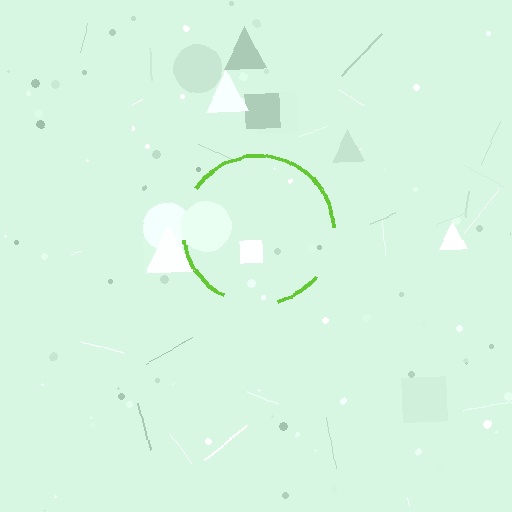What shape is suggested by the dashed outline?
The dashed outline suggests a circle.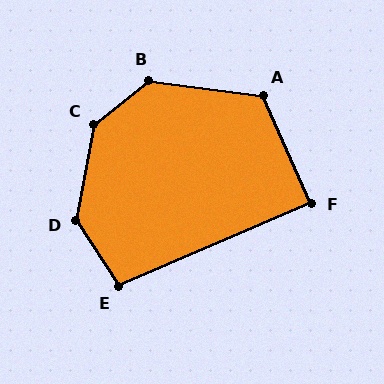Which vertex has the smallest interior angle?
F, at approximately 89 degrees.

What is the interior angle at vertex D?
Approximately 137 degrees (obtuse).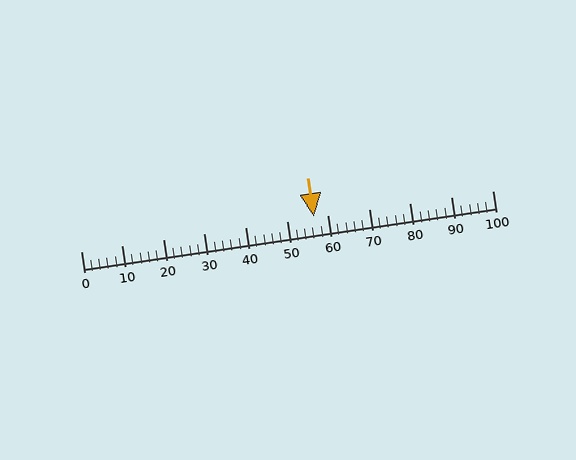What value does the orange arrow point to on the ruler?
The orange arrow points to approximately 56.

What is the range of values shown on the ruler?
The ruler shows values from 0 to 100.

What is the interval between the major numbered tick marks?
The major tick marks are spaced 10 units apart.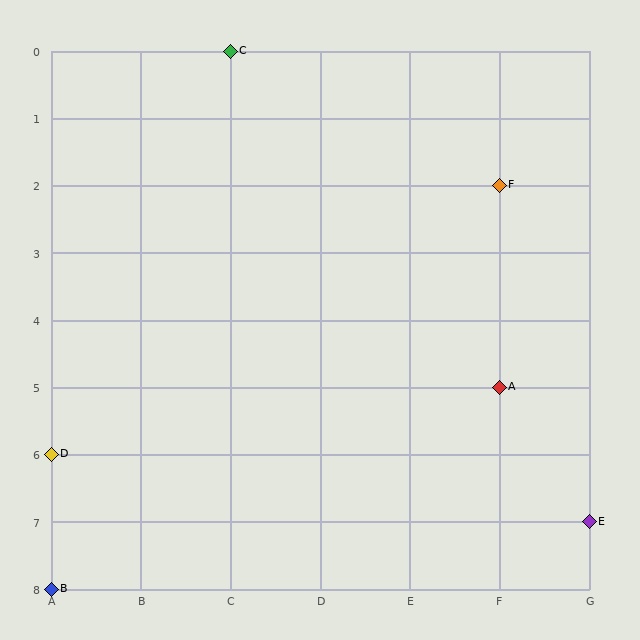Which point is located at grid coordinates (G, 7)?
Point E is at (G, 7).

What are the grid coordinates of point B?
Point B is at grid coordinates (A, 8).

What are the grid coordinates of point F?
Point F is at grid coordinates (F, 2).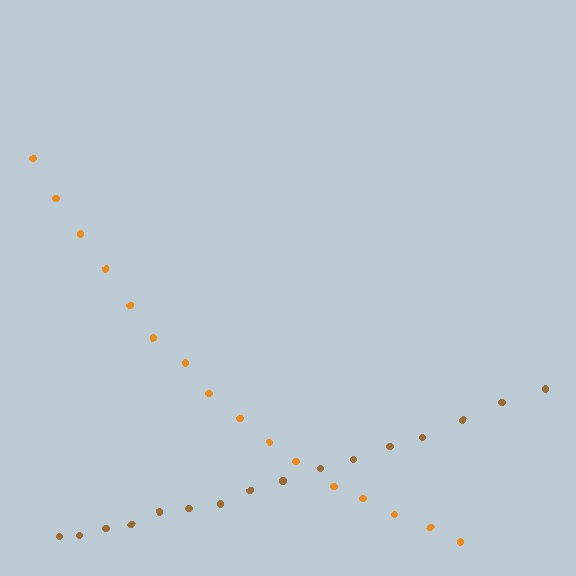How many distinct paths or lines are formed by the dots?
There are 2 distinct paths.